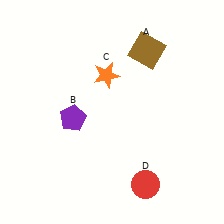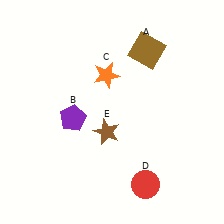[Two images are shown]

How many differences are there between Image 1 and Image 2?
There is 1 difference between the two images.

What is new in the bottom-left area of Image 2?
A brown star (E) was added in the bottom-left area of Image 2.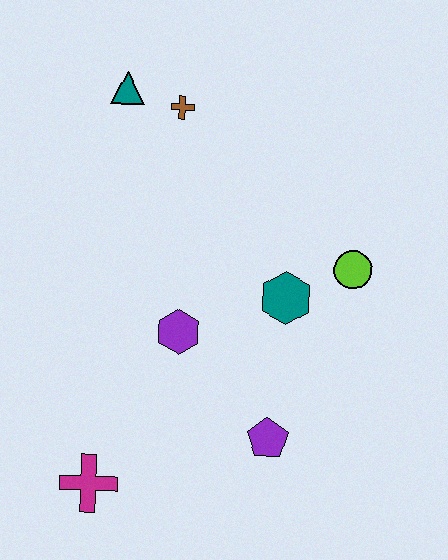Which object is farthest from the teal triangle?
The magenta cross is farthest from the teal triangle.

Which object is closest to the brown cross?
The teal triangle is closest to the brown cross.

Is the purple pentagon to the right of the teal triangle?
Yes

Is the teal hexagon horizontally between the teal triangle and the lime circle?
Yes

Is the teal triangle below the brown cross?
No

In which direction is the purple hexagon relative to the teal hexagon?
The purple hexagon is to the left of the teal hexagon.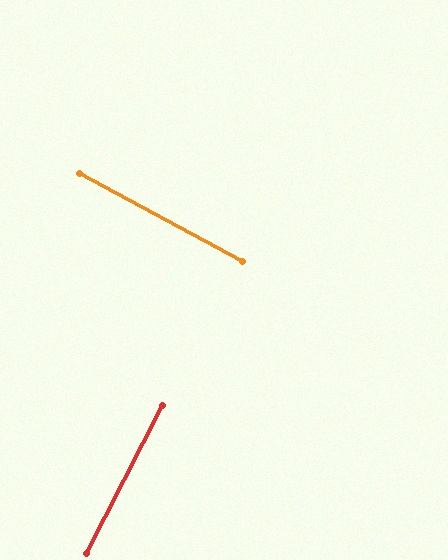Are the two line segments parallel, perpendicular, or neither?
Perpendicular — they meet at approximately 89°.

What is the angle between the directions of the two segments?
Approximately 89 degrees.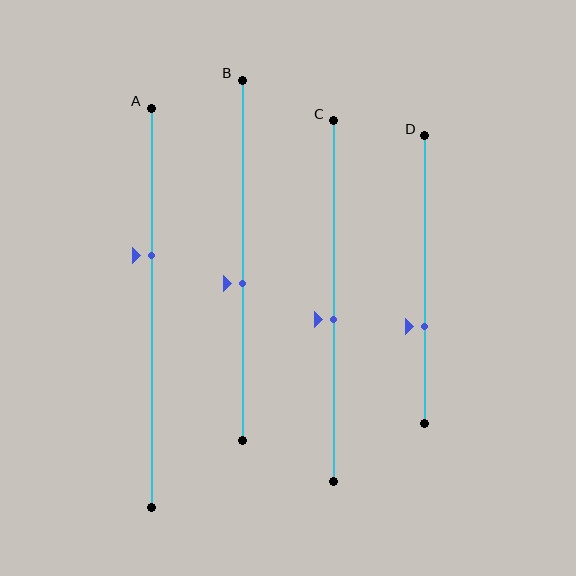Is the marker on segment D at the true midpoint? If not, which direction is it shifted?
No, the marker on segment D is shifted downward by about 16% of the segment length.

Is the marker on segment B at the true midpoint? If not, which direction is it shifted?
No, the marker on segment B is shifted downward by about 7% of the segment length.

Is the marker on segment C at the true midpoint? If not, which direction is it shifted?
No, the marker on segment C is shifted downward by about 5% of the segment length.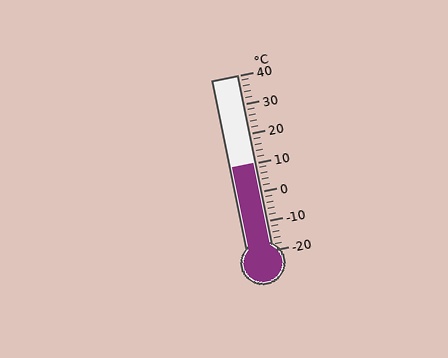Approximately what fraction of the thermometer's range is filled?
The thermometer is filled to approximately 50% of its range.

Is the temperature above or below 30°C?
The temperature is below 30°C.